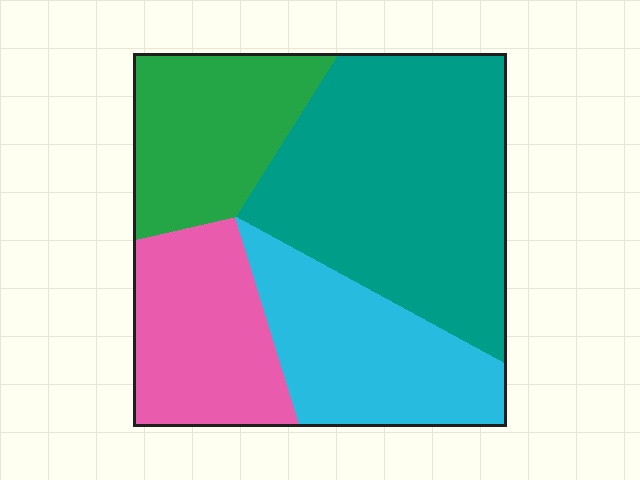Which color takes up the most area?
Teal, at roughly 40%.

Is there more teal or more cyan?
Teal.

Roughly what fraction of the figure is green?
Green takes up about one fifth (1/5) of the figure.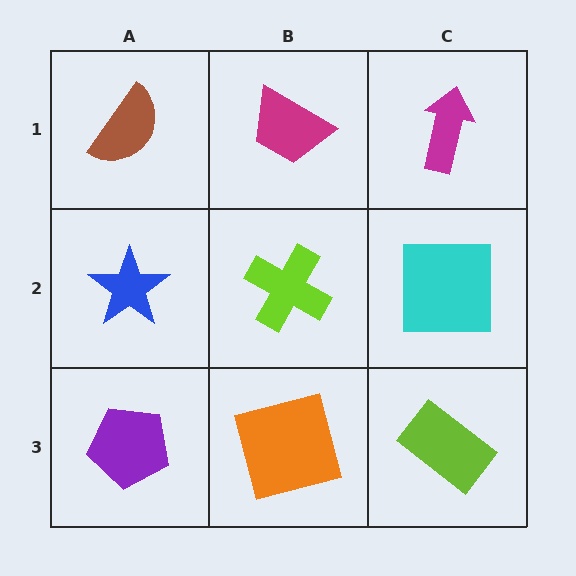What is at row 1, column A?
A brown semicircle.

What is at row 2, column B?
A lime cross.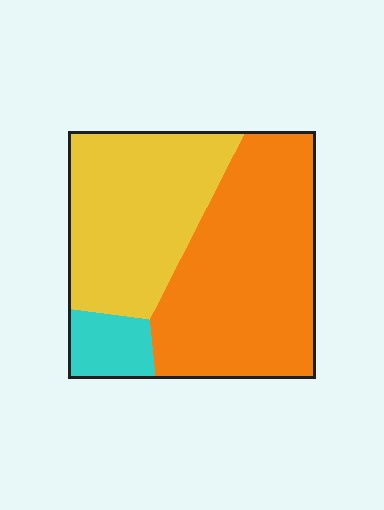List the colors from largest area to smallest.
From largest to smallest: orange, yellow, cyan.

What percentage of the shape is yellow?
Yellow takes up between a quarter and a half of the shape.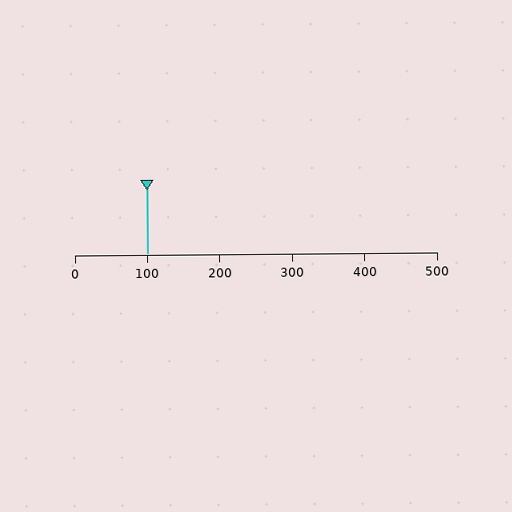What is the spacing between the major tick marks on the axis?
The major ticks are spaced 100 apart.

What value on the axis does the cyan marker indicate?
The marker indicates approximately 100.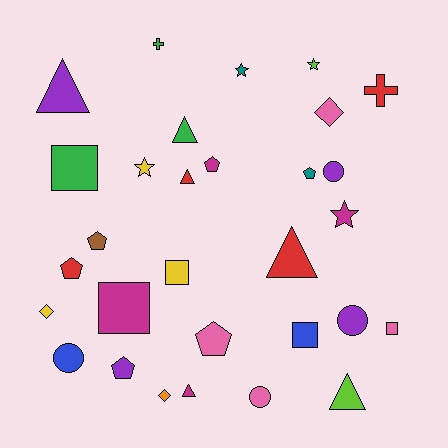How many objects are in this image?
There are 30 objects.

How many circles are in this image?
There are 4 circles.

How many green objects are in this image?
There are 3 green objects.